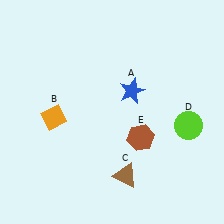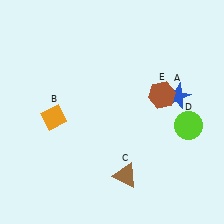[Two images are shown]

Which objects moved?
The objects that moved are: the blue star (A), the brown hexagon (E).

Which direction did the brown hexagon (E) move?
The brown hexagon (E) moved up.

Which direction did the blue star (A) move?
The blue star (A) moved right.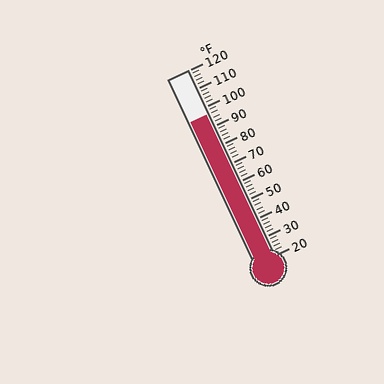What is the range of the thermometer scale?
The thermometer scale ranges from 20°F to 120°F.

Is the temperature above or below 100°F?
The temperature is below 100°F.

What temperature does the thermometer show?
The thermometer shows approximately 96°F.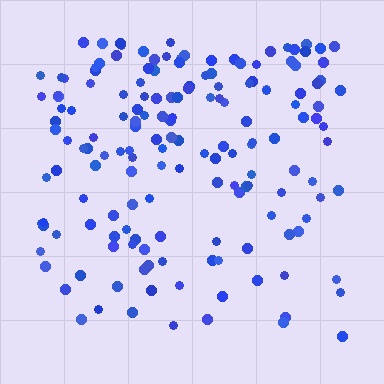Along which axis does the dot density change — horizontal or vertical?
Vertical.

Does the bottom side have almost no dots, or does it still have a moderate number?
Still a moderate number, just noticeably fewer than the top.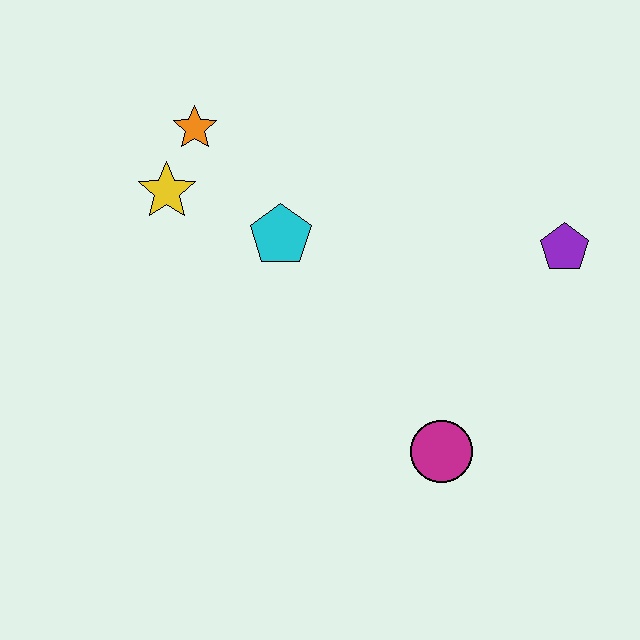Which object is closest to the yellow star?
The orange star is closest to the yellow star.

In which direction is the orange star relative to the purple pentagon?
The orange star is to the left of the purple pentagon.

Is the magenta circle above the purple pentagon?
No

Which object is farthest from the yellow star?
The purple pentagon is farthest from the yellow star.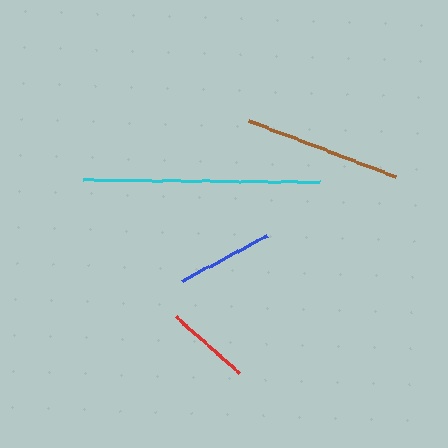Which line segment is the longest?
The cyan line is the longest at approximately 236 pixels.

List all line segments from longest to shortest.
From longest to shortest: cyan, brown, blue, red.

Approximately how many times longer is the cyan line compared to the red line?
The cyan line is approximately 2.8 times the length of the red line.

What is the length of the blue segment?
The blue segment is approximately 97 pixels long.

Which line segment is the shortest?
The red line is the shortest at approximately 84 pixels.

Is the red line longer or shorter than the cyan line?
The cyan line is longer than the red line.